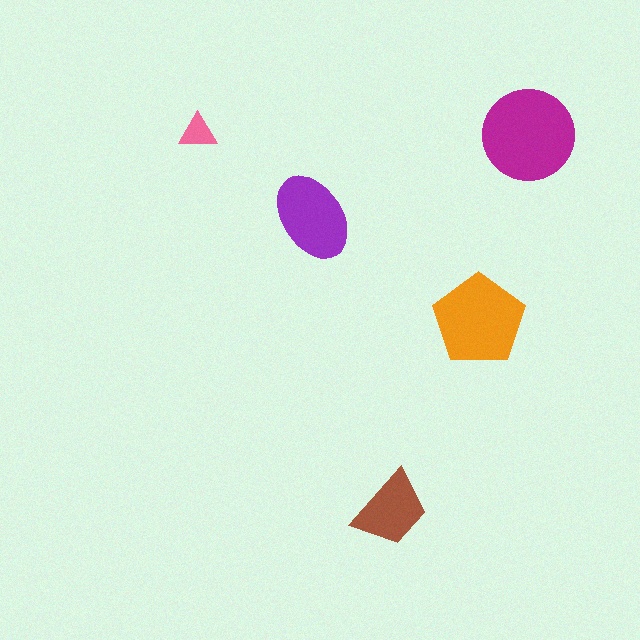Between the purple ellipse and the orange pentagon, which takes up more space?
The orange pentagon.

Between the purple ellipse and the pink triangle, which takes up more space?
The purple ellipse.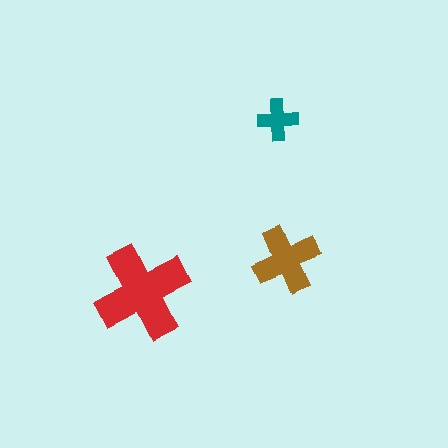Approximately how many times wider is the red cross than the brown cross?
About 1.5 times wider.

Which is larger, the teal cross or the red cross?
The red one.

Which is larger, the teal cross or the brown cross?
The brown one.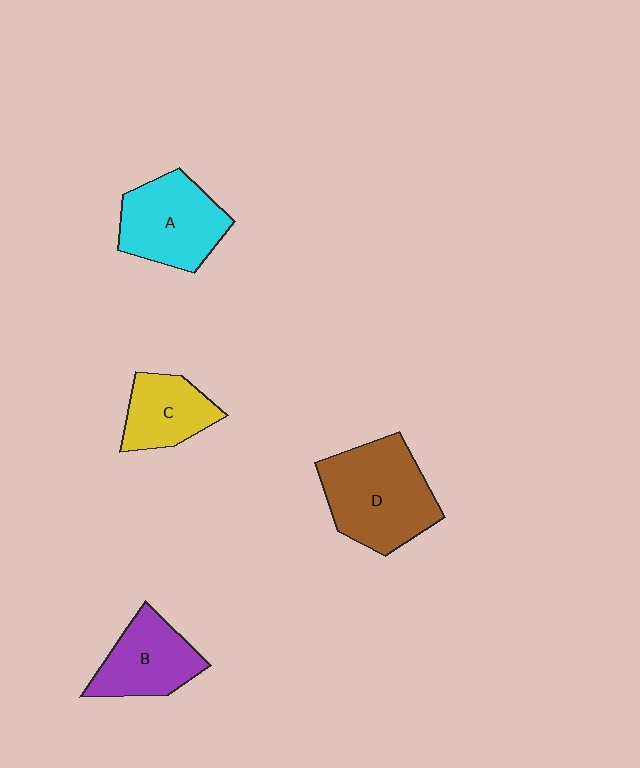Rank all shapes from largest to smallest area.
From largest to smallest: D (brown), A (cyan), B (purple), C (yellow).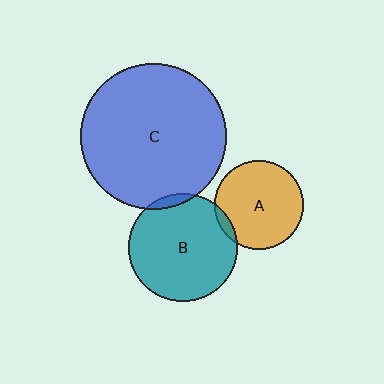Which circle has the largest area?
Circle C (blue).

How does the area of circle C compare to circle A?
Approximately 2.7 times.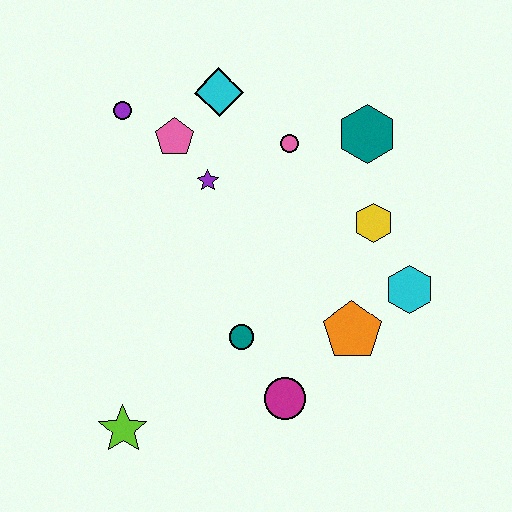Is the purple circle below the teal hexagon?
No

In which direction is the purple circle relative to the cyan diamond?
The purple circle is to the left of the cyan diamond.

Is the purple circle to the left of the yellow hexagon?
Yes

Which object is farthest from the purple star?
The lime star is farthest from the purple star.